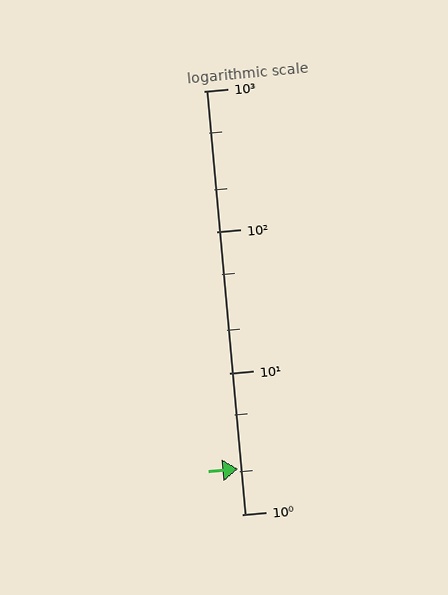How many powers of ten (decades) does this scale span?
The scale spans 3 decades, from 1 to 1000.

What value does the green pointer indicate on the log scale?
The pointer indicates approximately 2.1.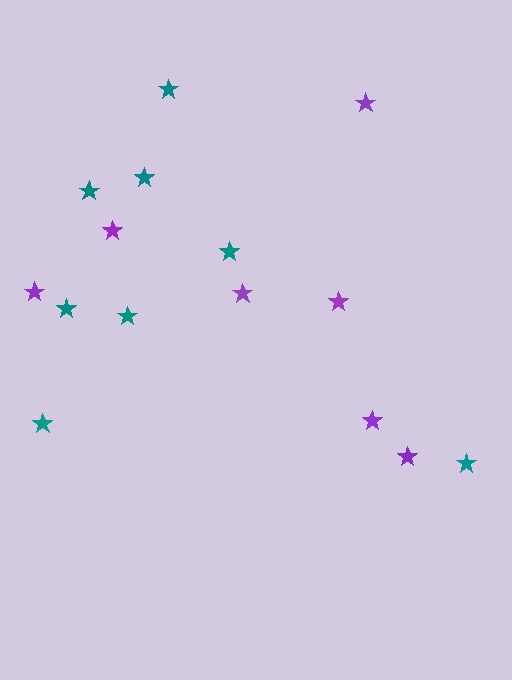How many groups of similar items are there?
There are 2 groups: one group of purple stars (7) and one group of teal stars (8).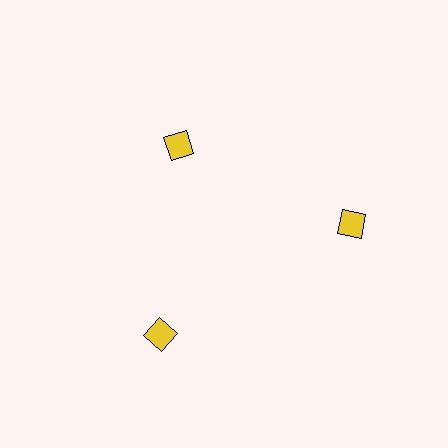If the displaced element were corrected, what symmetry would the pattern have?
It would have 3-fold rotational symmetry — the pattern would map onto itself every 120 degrees.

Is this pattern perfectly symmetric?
No. The 3 yellow diamonds are arranged in a ring, but one element near the 11 o'clock position is pulled inward toward the center, breaking the 3-fold rotational symmetry.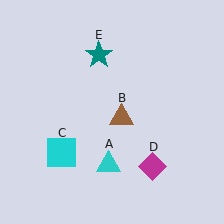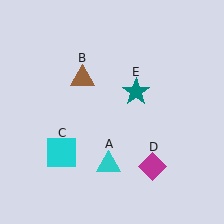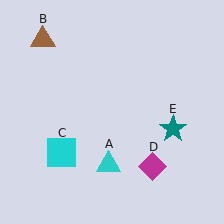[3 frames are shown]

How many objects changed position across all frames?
2 objects changed position: brown triangle (object B), teal star (object E).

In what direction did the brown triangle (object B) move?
The brown triangle (object B) moved up and to the left.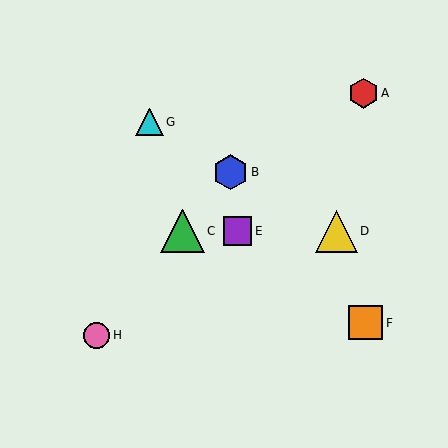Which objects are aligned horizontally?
Objects C, D, E are aligned horizontally.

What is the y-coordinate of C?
Object C is at y≈231.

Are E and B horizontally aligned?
No, E is at y≈231 and B is at y≈172.